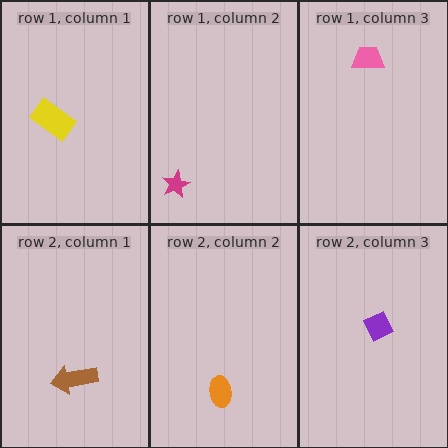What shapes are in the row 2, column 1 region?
The brown arrow.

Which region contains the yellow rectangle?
The row 1, column 1 region.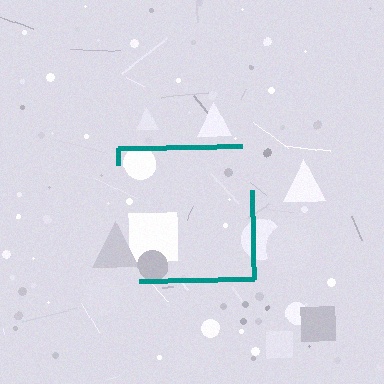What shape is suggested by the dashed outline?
The dashed outline suggests a square.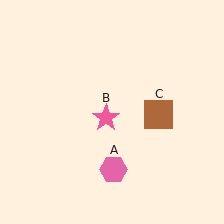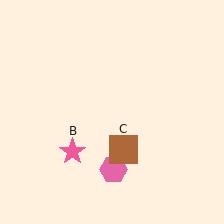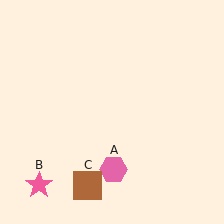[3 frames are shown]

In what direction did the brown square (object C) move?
The brown square (object C) moved down and to the left.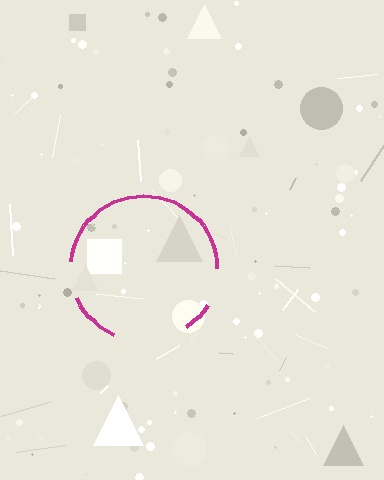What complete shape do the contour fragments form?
The contour fragments form a circle.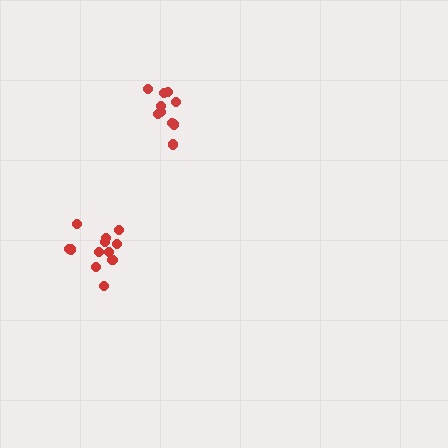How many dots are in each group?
Group 1: 10 dots, Group 2: 12 dots (22 total).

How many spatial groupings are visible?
There are 2 spatial groupings.